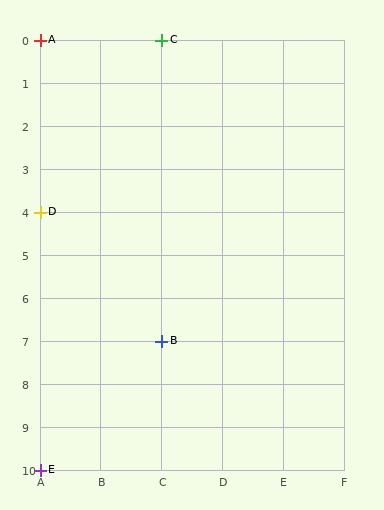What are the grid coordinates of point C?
Point C is at grid coordinates (C, 0).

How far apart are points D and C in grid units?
Points D and C are 2 columns and 4 rows apart (about 4.5 grid units diagonally).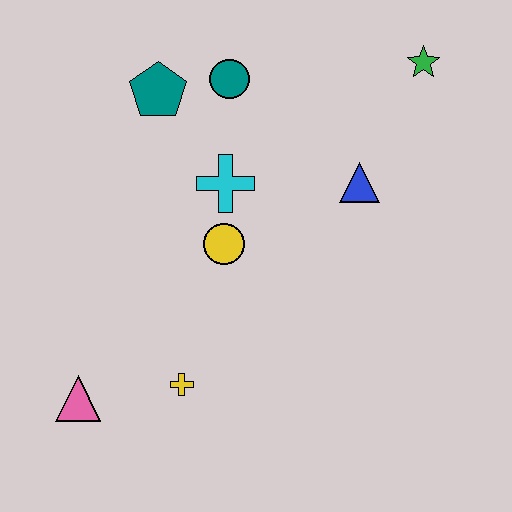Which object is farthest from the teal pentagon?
The pink triangle is farthest from the teal pentagon.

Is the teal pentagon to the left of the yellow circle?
Yes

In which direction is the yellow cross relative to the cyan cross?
The yellow cross is below the cyan cross.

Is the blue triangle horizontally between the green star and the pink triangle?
Yes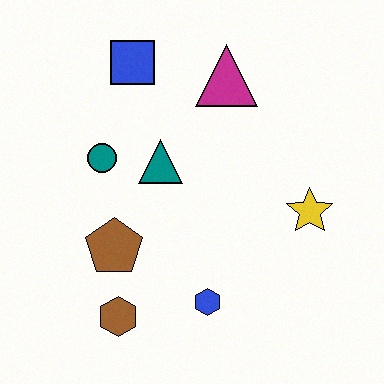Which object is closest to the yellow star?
The blue hexagon is closest to the yellow star.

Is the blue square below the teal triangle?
No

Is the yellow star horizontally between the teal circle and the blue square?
No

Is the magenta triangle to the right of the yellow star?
No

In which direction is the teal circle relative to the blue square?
The teal circle is below the blue square.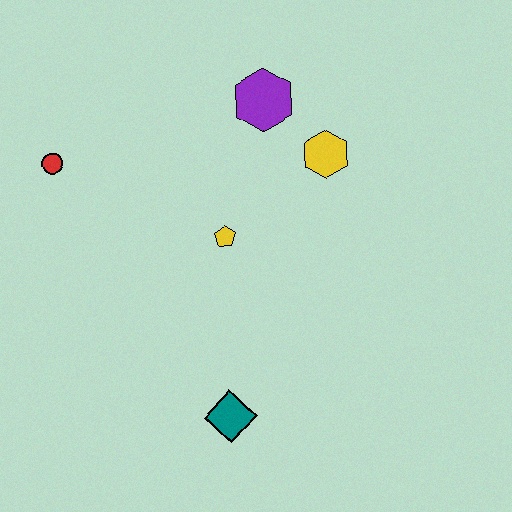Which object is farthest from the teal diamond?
The purple hexagon is farthest from the teal diamond.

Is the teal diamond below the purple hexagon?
Yes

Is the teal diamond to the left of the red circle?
No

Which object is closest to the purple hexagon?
The yellow hexagon is closest to the purple hexagon.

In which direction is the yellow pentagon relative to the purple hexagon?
The yellow pentagon is below the purple hexagon.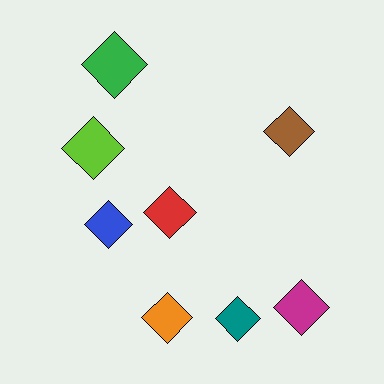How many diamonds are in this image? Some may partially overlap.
There are 8 diamonds.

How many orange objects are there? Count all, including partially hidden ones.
There is 1 orange object.